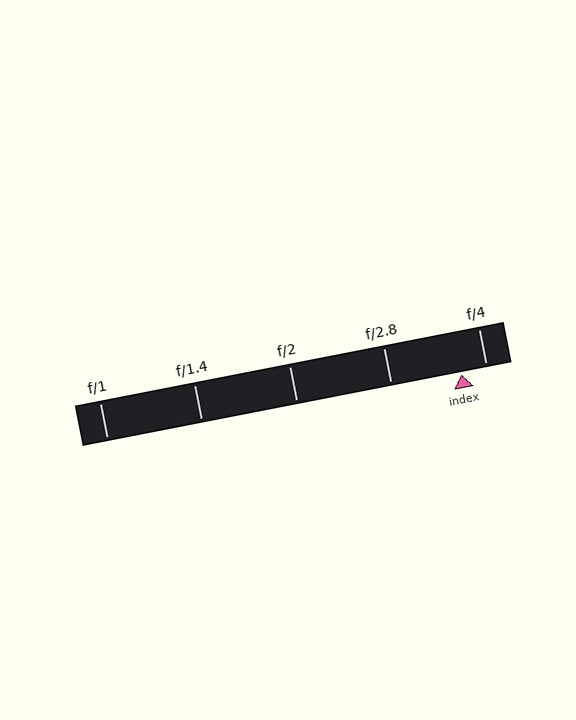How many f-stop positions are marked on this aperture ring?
There are 5 f-stop positions marked.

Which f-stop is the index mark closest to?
The index mark is closest to f/4.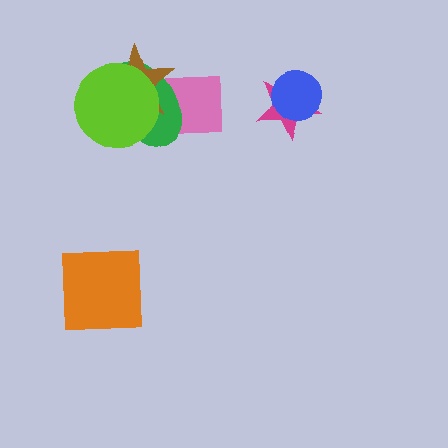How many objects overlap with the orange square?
0 objects overlap with the orange square.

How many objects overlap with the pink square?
2 objects overlap with the pink square.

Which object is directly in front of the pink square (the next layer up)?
The green ellipse is directly in front of the pink square.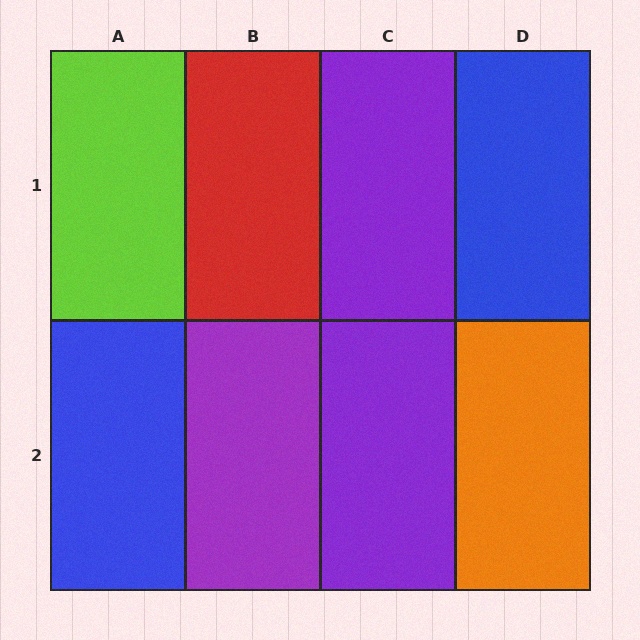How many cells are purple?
3 cells are purple.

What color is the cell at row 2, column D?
Orange.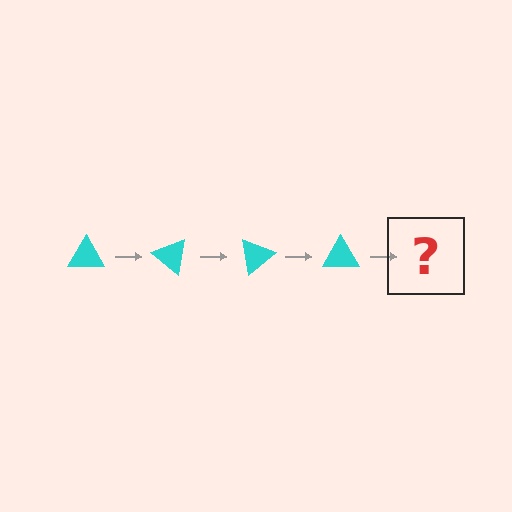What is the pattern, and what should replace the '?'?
The pattern is that the triangle rotates 40 degrees each step. The '?' should be a cyan triangle rotated 160 degrees.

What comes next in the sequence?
The next element should be a cyan triangle rotated 160 degrees.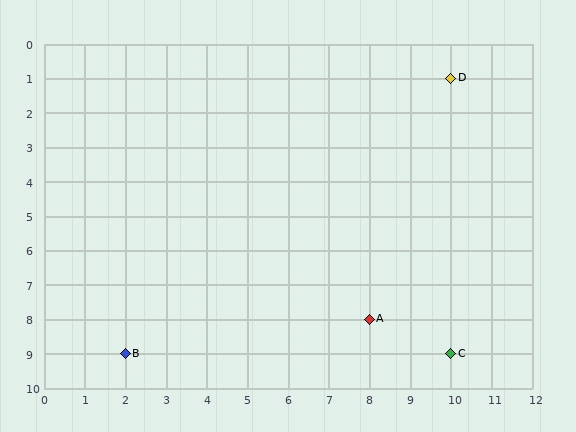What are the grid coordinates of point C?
Point C is at grid coordinates (10, 9).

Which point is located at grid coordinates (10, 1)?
Point D is at (10, 1).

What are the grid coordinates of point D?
Point D is at grid coordinates (10, 1).